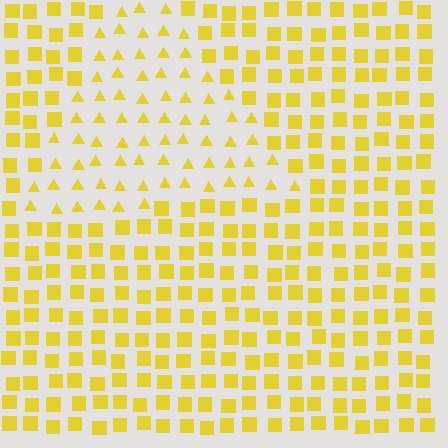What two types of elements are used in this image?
The image uses triangles inside the triangle region and squares outside it.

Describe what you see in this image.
The image is filled with small yellow elements arranged in a uniform grid. A triangle-shaped region contains triangles, while the surrounding area contains squares. The boundary is defined purely by the change in element shape.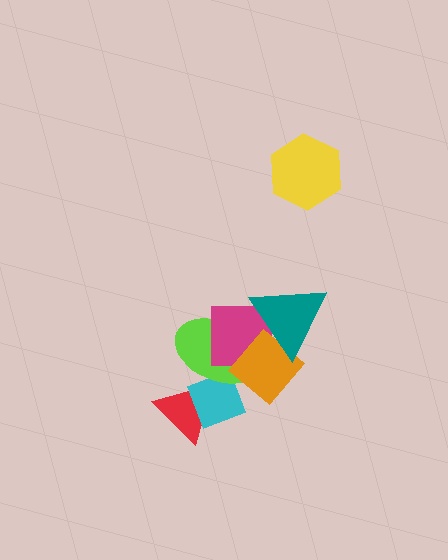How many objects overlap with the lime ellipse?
5 objects overlap with the lime ellipse.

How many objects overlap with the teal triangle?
3 objects overlap with the teal triangle.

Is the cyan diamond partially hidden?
Yes, it is partially covered by another shape.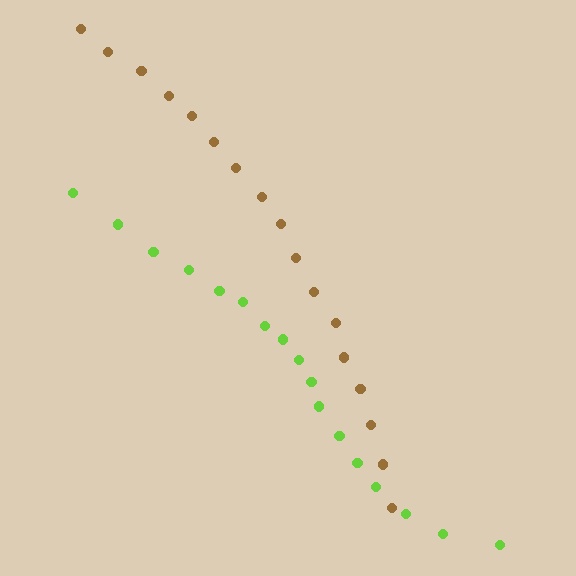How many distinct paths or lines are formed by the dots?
There are 2 distinct paths.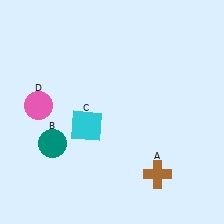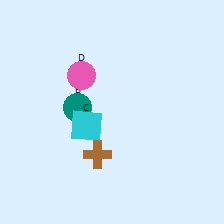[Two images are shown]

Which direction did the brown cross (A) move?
The brown cross (A) moved left.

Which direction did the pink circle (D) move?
The pink circle (D) moved right.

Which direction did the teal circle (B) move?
The teal circle (B) moved up.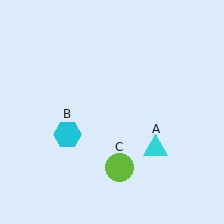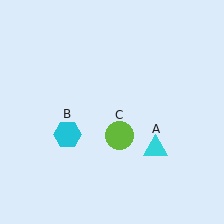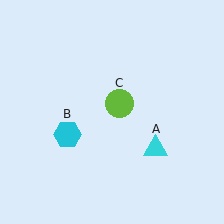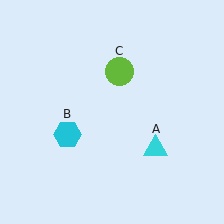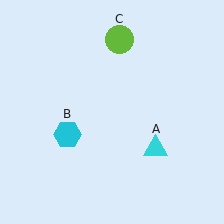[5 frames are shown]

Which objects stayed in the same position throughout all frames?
Cyan triangle (object A) and cyan hexagon (object B) remained stationary.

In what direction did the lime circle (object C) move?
The lime circle (object C) moved up.